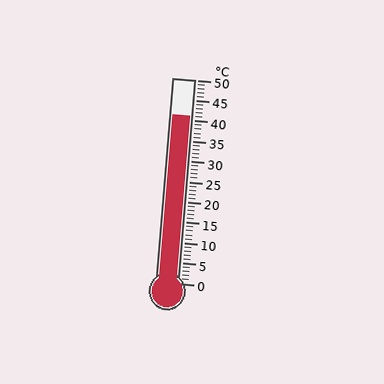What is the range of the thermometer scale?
The thermometer scale ranges from 0°C to 50°C.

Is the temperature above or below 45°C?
The temperature is below 45°C.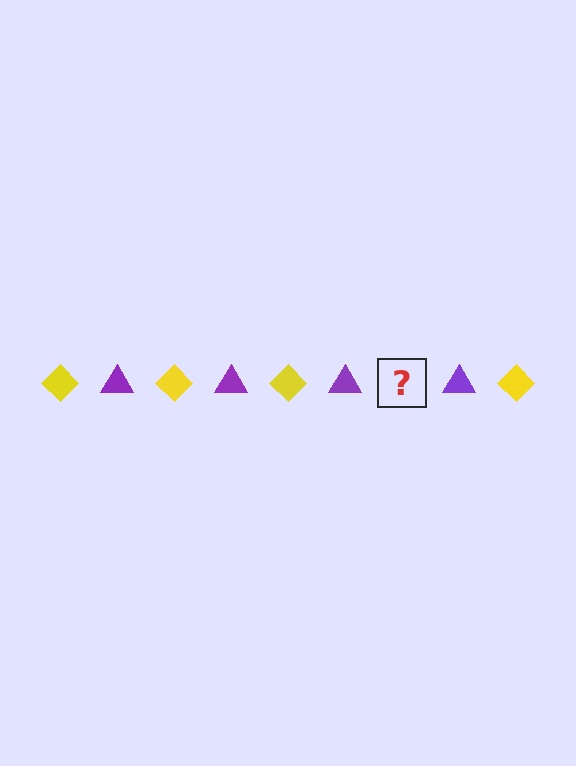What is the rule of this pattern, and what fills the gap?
The rule is that the pattern alternates between yellow diamond and purple triangle. The gap should be filled with a yellow diamond.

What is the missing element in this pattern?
The missing element is a yellow diamond.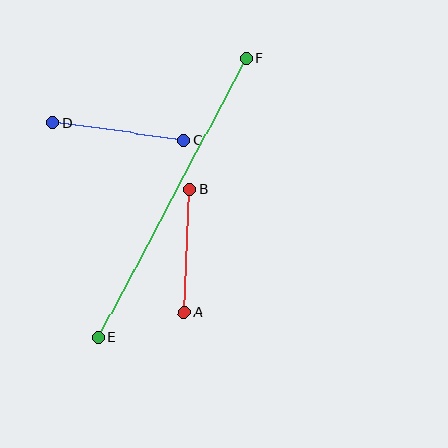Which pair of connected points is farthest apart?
Points E and F are farthest apart.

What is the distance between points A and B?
The distance is approximately 123 pixels.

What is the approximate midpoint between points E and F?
The midpoint is at approximately (172, 198) pixels.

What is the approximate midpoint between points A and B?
The midpoint is at approximately (187, 251) pixels.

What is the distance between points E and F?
The distance is approximately 316 pixels.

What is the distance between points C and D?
The distance is approximately 133 pixels.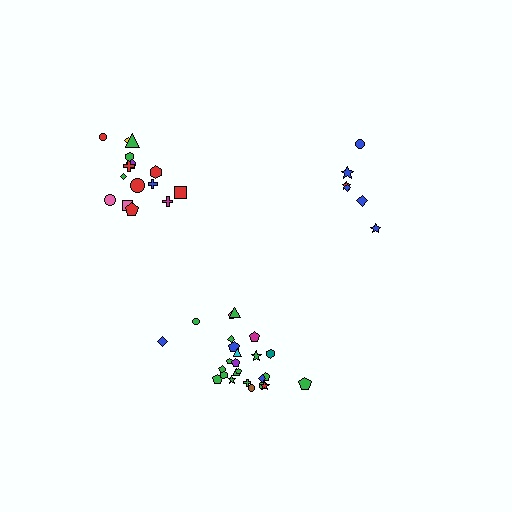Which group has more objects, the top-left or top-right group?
The top-left group.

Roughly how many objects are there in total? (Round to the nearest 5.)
Roughly 45 objects in total.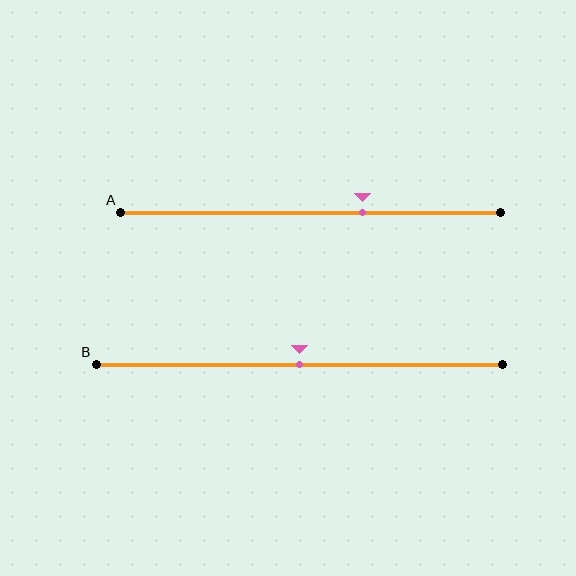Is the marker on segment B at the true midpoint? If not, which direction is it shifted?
Yes, the marker on segment B is at the true midpoint.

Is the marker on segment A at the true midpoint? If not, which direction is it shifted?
No, the marker on segment A is shifted to the right by about 14% of the segment length.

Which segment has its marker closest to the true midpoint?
Segment B has its marker closest to the true midpoint.